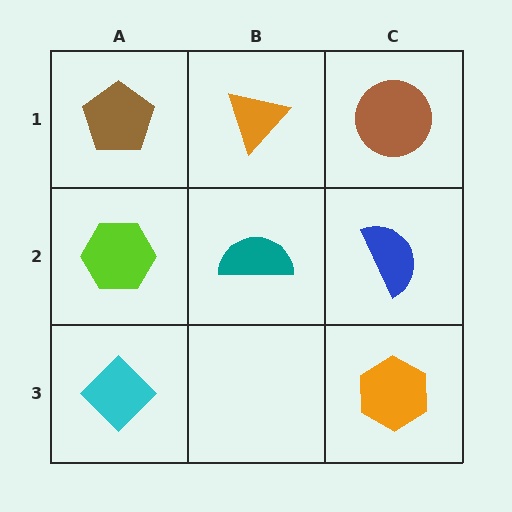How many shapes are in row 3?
2 shapes.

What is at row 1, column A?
A brown pentagon.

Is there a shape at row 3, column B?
No, that cell is empty.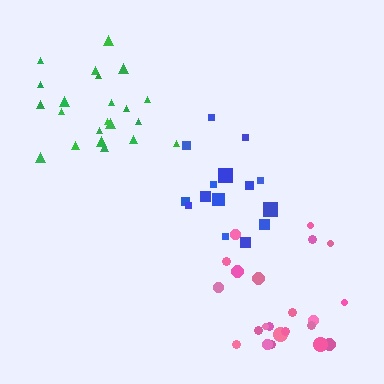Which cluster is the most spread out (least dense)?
Pink.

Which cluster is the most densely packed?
Blue.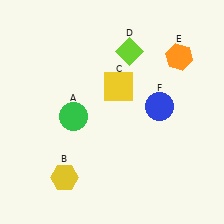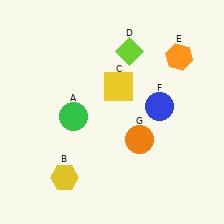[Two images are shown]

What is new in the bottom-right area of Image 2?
An orange circle (G) was added in the bottom-right area of Image 2.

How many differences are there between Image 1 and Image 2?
There is 1 difference between the two images.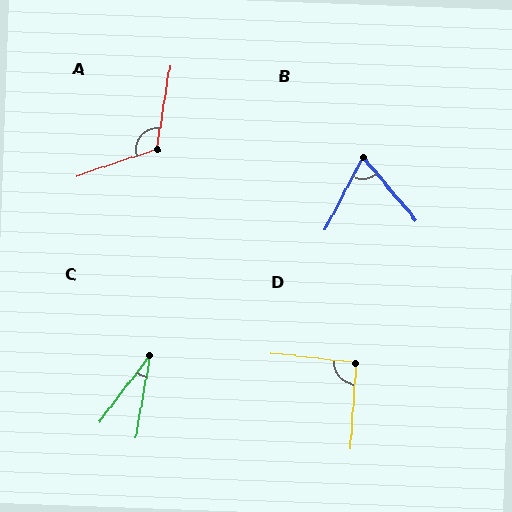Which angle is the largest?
A, at approximately 117 degrees.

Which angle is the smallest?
C, at approximately 27 degrees.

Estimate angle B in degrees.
Approximately 68 degrees.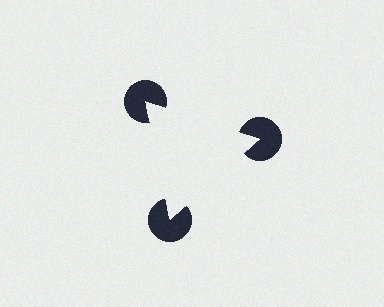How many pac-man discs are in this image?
There are 3 — one at each vertex of the illusory triangle.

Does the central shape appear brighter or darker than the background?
It typically appears slightly brighter than the background, even though no actual brightness change is drawn.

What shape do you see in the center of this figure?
An illusory triangle — its edges are inferred from the aligned wedge cuts in the pac-man discs, not physically drawn.